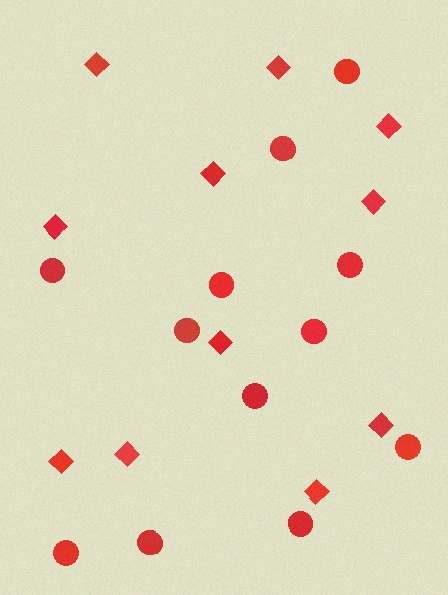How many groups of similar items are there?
There are 2 groups: one group of circles (12) and one group of diamonds (11).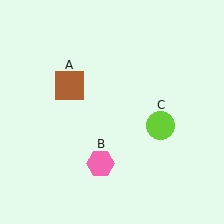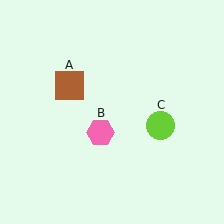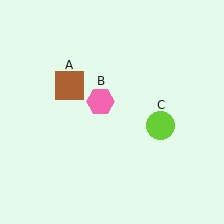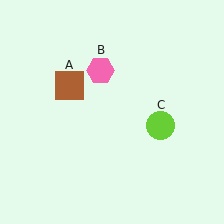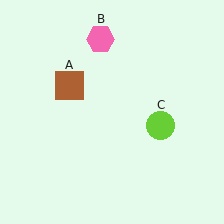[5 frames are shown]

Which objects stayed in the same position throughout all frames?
Brown square (object A) and lime circle (object C) remained stationary.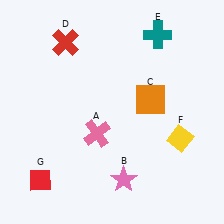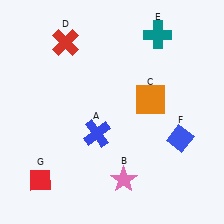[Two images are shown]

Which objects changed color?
A changed from pink to blue. F changed from yellow to blue.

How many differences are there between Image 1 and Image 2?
There are 2 differences between the two images.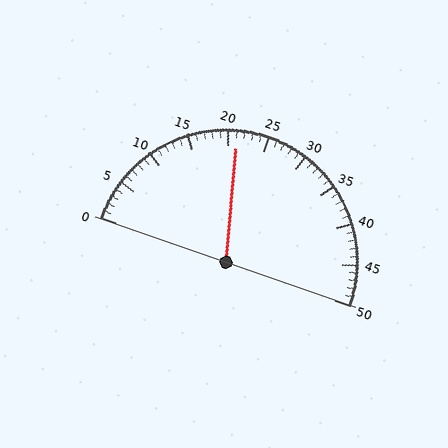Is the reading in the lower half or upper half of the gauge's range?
The reading is in the lower half of the range (0 to 50).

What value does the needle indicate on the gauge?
The needle indicates approximately 21.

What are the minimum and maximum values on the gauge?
The gauge ranges from 0 to 50.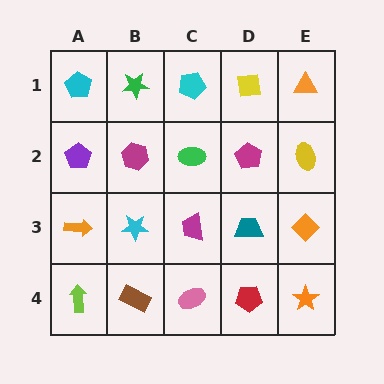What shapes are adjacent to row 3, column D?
A magenta pentagon (row 2, column D), a red pentagon (row 4, column D), a magenta trapezoid (row 3, column C), an orange diamond (row 3, column E).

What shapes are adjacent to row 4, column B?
A cyan star (row 3, column B), a lime arrow (row 4, column A), a pink ellipse (row 4, column C).